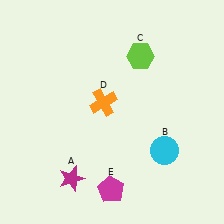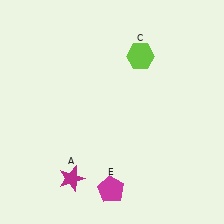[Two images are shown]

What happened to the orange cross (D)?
The orange cross (D) was removed in Image 2. It was in the top-left area of Image 1.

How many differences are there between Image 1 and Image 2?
There are 2 differences between the two images.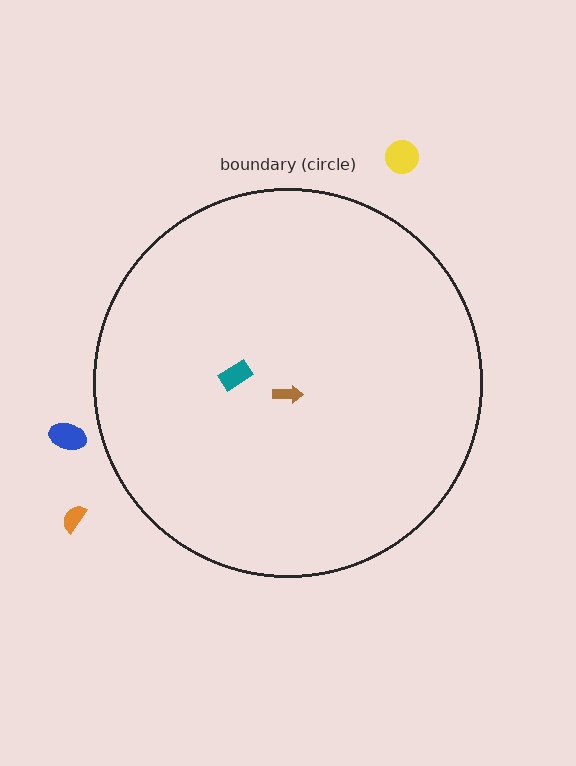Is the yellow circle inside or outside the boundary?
Outside.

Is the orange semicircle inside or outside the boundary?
Outside.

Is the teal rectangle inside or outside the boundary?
Inside.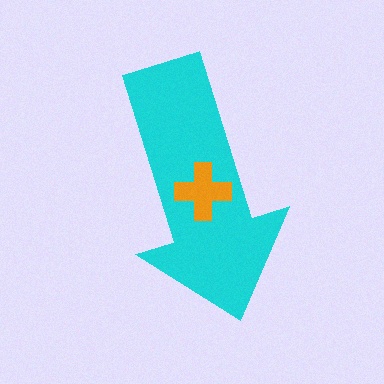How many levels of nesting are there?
2.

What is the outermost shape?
The cyan arrow.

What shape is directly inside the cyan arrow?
The orange cross.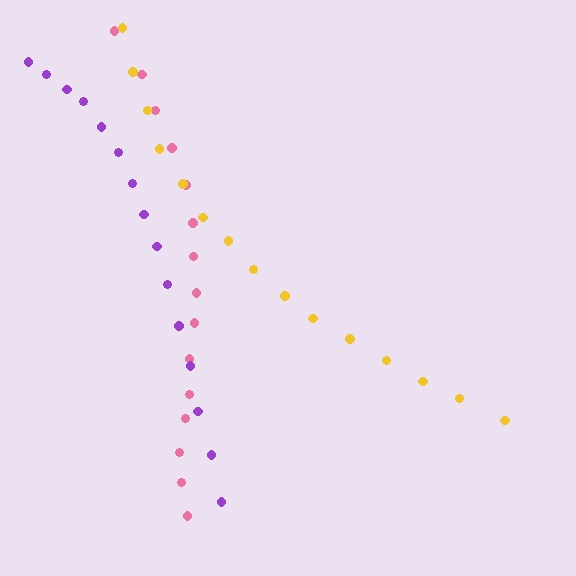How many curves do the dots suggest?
There are 3 distinct paths.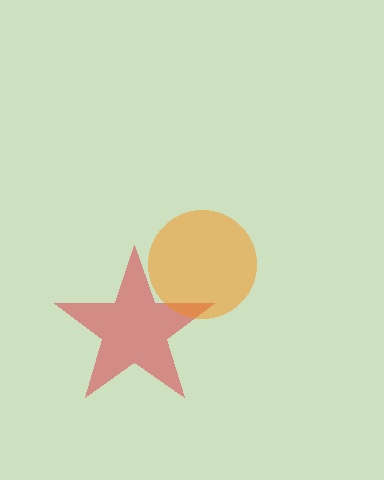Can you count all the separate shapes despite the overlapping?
Yes, there are 2 separate shapes.